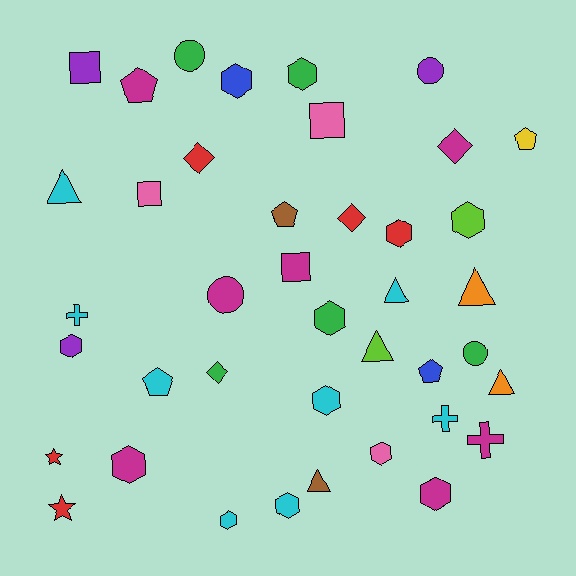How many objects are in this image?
There are 40 objects.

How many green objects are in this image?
There are 5 green objects.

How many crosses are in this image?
There are 3 crosses.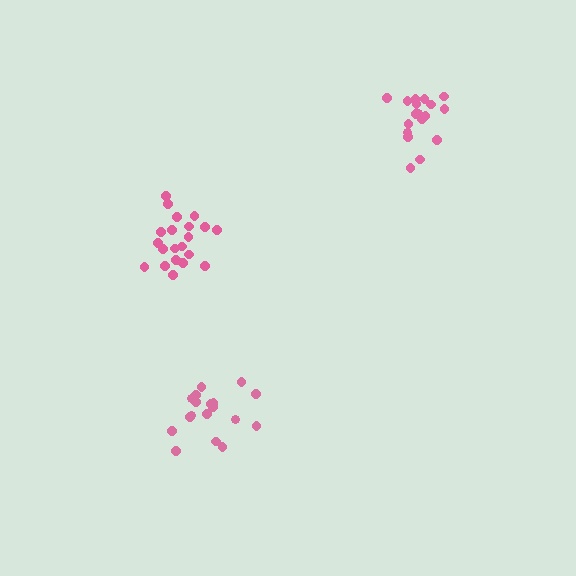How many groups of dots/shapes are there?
There are 3 groups.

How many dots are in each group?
Group 1: 18 dots, Group 2: 18 dots, Group 3: 21 dots (57 total).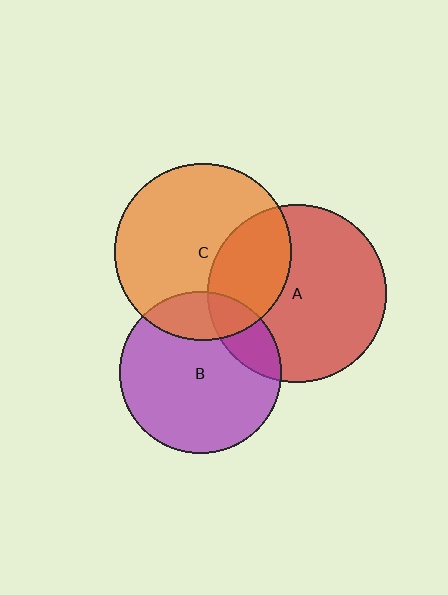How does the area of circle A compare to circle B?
Approximately 1.2 times.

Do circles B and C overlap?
Yes.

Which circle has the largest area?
Circle A (red).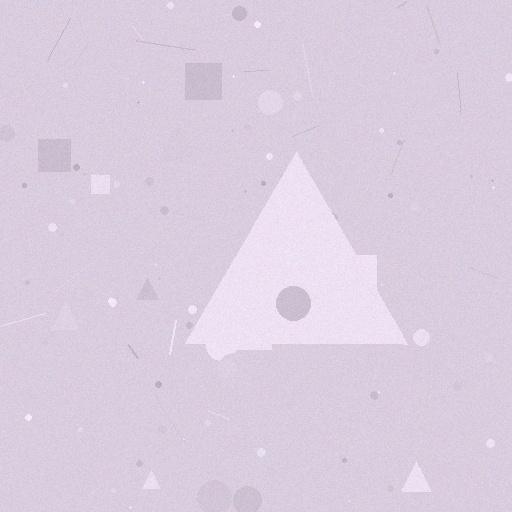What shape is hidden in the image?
A triangle is hidden in the image.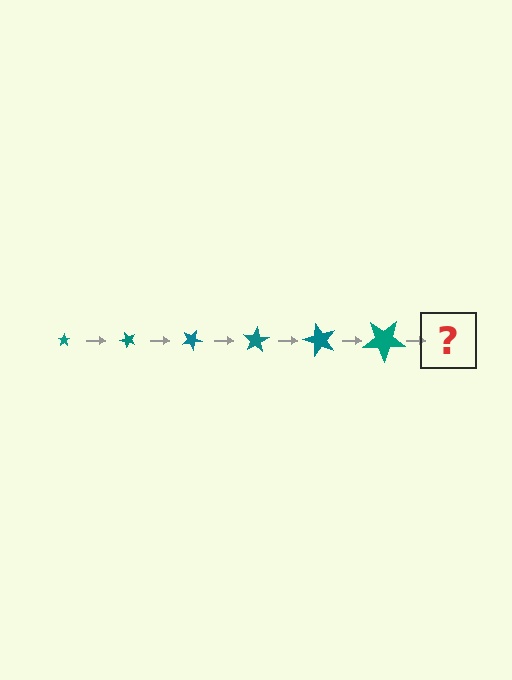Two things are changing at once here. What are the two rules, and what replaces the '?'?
The two rules are that the star grows larger each step and it rotates 50 degrees each step. The '?' should be a star, larger than the previous one and rotated 300 degrees from the start.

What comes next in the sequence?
The next element should be a star, larger than the previous one and rotated 300 degrees from the start.